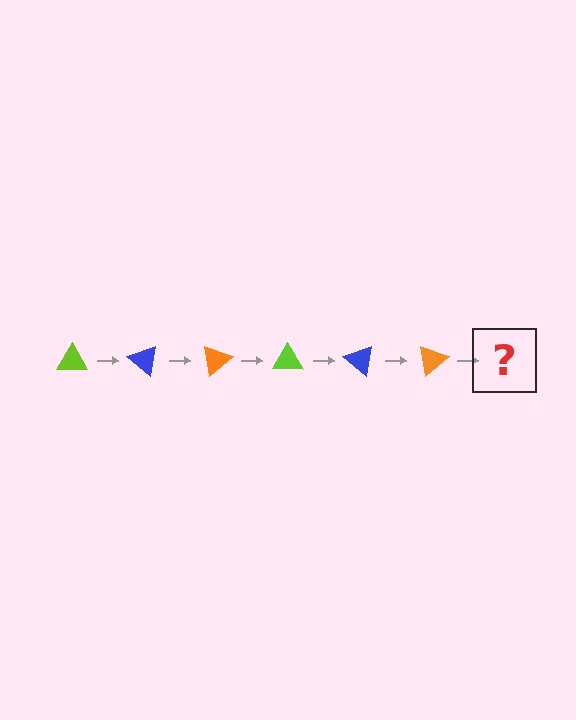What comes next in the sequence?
The next element should be a lime triangle, rotated 240 degrees from the start.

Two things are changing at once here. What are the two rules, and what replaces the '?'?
The two rules are that it rotates 40 degrees each step and the color cycles through lime, blue, and orange. The '?' should be a lime triangle, rotated 240 degrees from the start.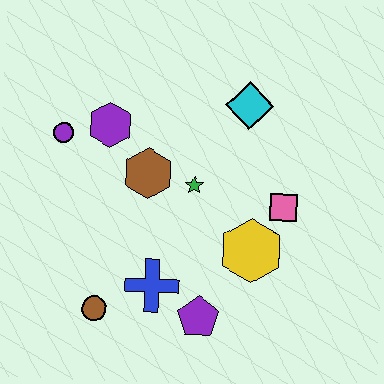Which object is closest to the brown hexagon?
The green star is closest to the brown hexagon.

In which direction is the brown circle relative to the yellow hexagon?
The brown circle is to the left of the yellow hexagon.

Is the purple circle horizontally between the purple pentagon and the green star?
No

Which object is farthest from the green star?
The brown circle is farthest from the green star.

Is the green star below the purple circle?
Yes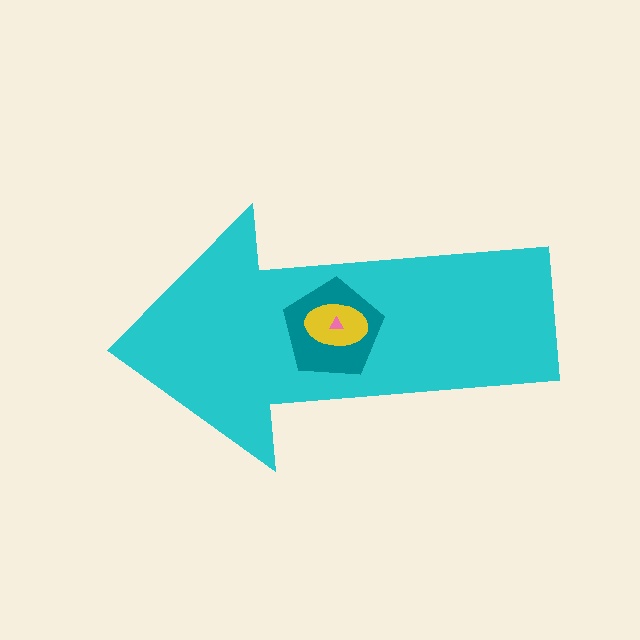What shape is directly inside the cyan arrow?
The teal pentagon.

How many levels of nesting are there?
4.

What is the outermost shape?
The cyan arrow.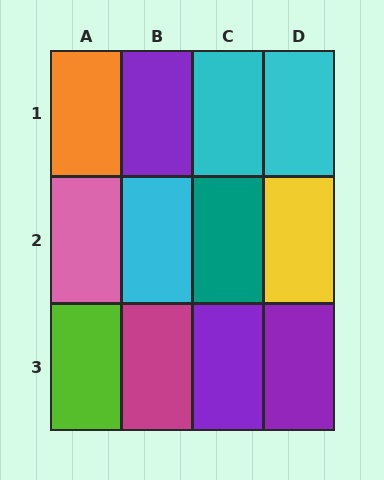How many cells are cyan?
3 cells are cyan.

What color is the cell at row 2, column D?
Yellow.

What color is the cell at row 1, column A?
Orange.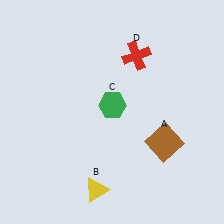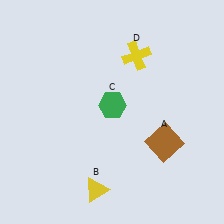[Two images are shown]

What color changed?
The cross (D) changed from red in Image 1 to yellow in Image 2.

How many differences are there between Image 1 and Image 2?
There is 1 difference between the two images.